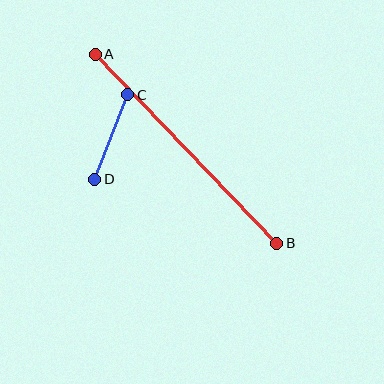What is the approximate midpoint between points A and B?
The midpoint is at approximately (186, 149) pixels.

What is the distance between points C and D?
The distance is approximately 91 pixels.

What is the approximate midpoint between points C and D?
The midpoint is at approximately (111, 137) pixels.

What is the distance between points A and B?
The distance is approximately 262 pixels.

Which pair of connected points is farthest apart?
Points A and B are farthest apart.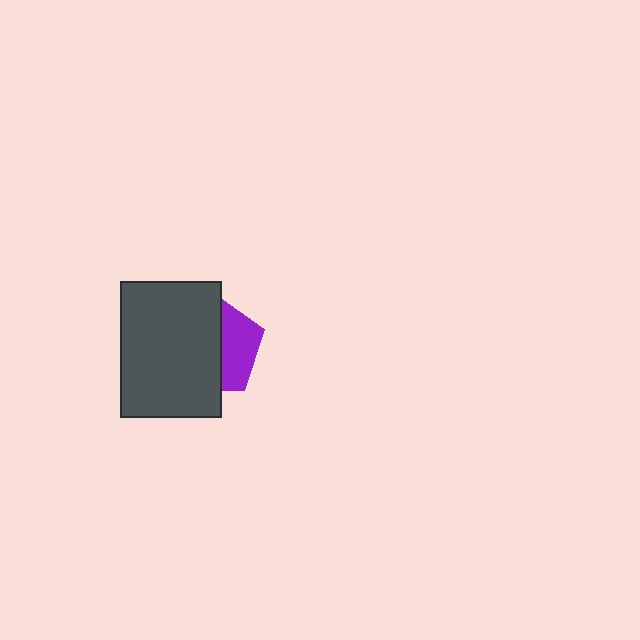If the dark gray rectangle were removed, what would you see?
You would see the complete purple pentagon.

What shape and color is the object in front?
The object in front is a dark gray rectangle.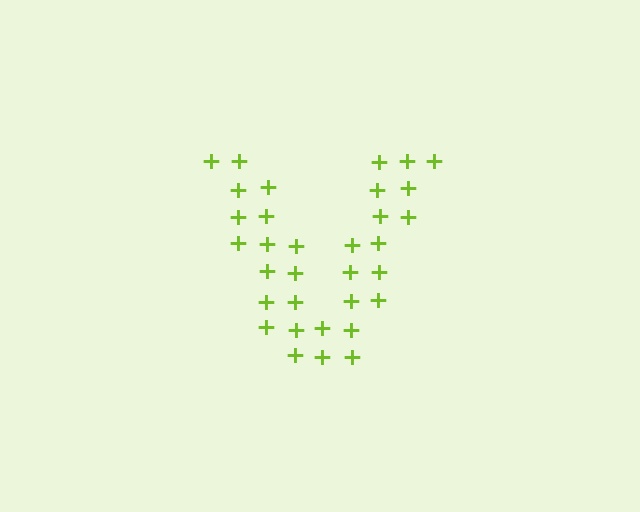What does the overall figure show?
The overall figure shows the letter V.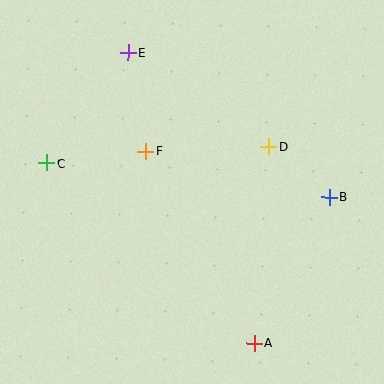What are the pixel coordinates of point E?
Point E is at (128, 52).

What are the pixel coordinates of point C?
Point C is at (47, 163).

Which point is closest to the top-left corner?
Point E is closest to the top-left corner.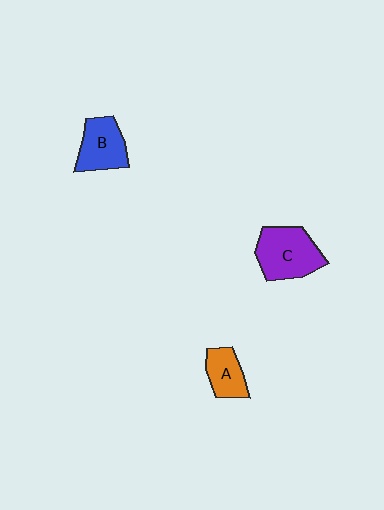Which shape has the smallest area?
Shape A (orange).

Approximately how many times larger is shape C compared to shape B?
Approximately 1.3 times.